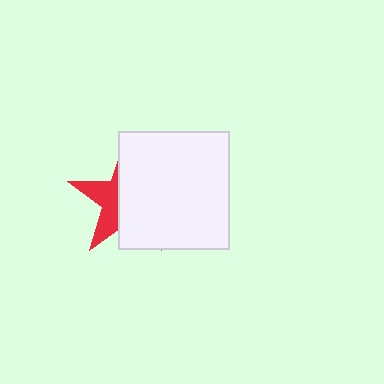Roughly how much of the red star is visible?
A small part of it is visible (roughly 36%).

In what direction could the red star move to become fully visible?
The red star could move left. That would shift it out from behind the white rectangle entirely.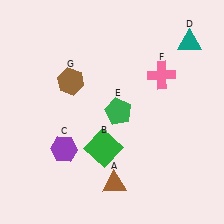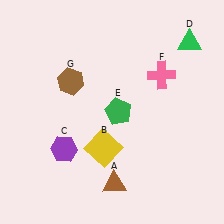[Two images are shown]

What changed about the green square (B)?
In Image 1, B is green. In Image 2, it changed to yellow.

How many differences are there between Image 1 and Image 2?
There are 2 differences between the two images.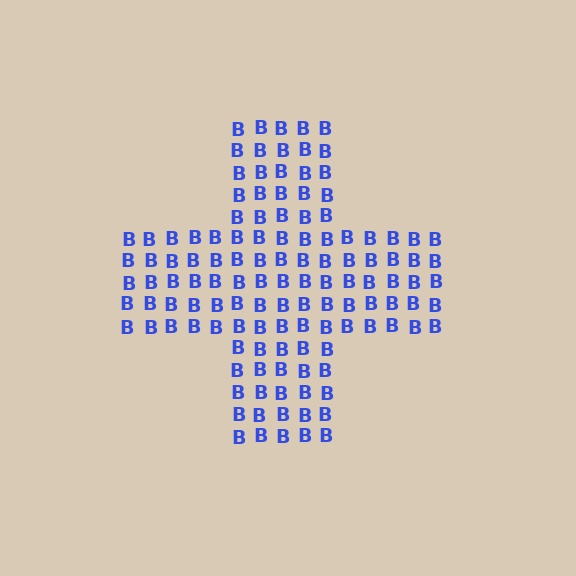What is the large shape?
The large shape is a cross.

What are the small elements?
The small elements are letter B's.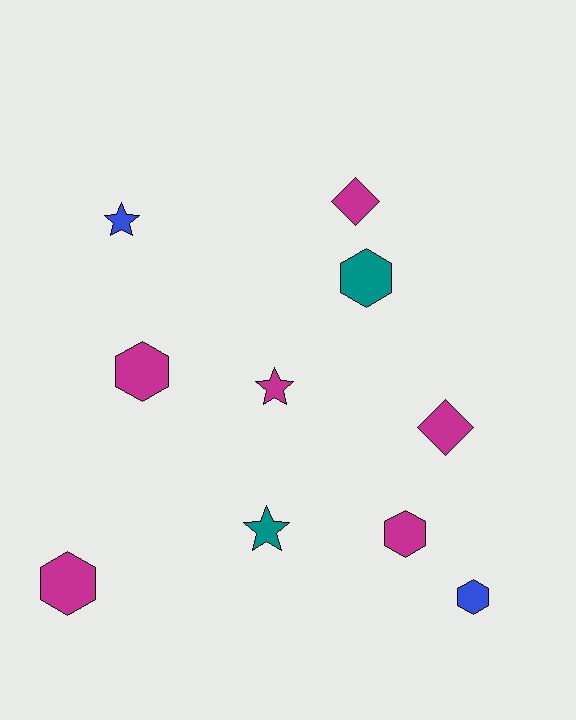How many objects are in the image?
There are 10 objects.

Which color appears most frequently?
Magenta, with 6 objects.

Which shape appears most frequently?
Hexagon, with 5 objects.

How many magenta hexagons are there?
There are 3 magenta hexagons.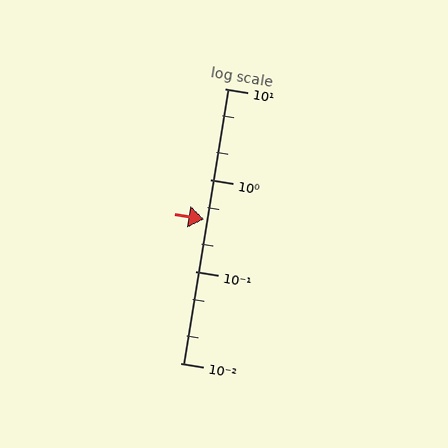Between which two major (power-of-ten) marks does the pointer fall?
The pointer is between 0.1 and 1.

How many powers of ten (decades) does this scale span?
The scale spans 3 decades, from 0.01 to 10.